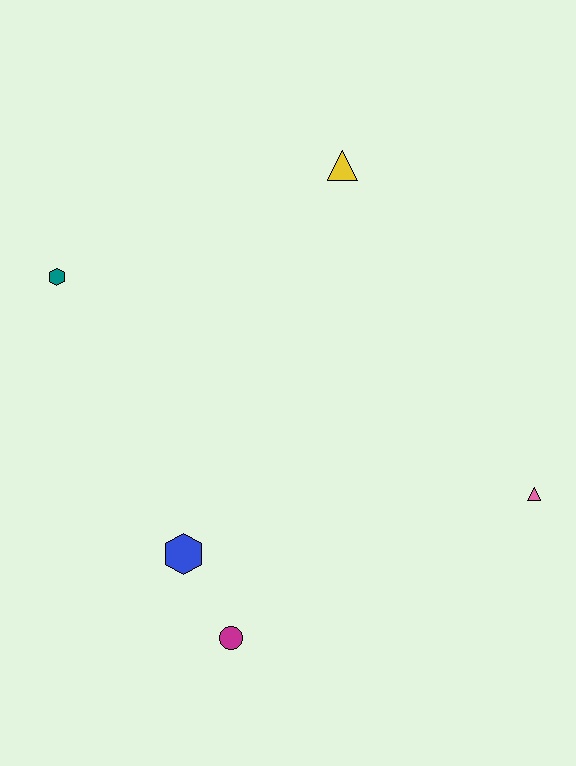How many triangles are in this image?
There are 2 triangles.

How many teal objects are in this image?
There is 1 teal object.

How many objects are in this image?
There are 5 objects.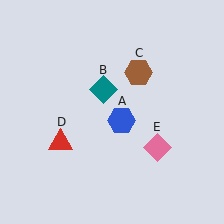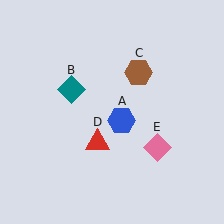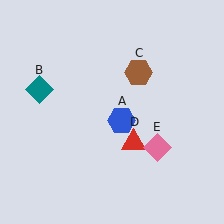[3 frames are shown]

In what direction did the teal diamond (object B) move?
The teal diamond (object B) moved left.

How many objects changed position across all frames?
2 objects changed position: teal diamond (object B), red triangle (object D).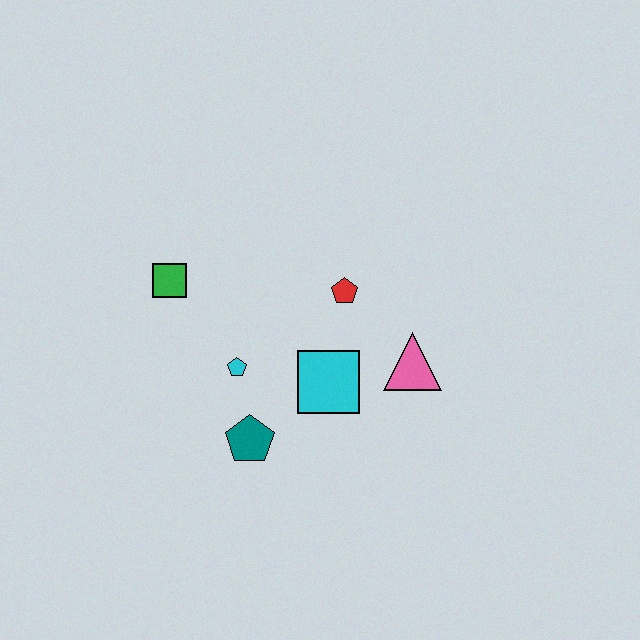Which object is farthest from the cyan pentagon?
The pink triangle is farthest from the cyan pentagon.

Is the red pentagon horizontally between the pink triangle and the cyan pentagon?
Yes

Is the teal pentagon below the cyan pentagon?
Yes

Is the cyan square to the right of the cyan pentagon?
Yes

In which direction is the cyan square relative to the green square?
The cyan square is to the right of the green square.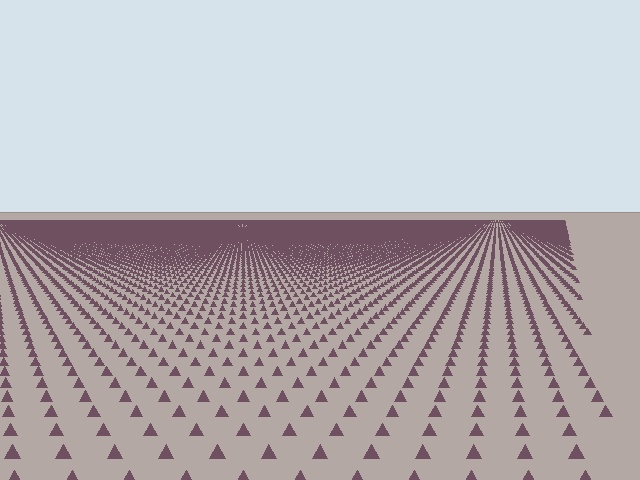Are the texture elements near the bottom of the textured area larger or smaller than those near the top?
Larger. Near the bottom, elements are closer to the viewer and appear at a bigger on-screen size.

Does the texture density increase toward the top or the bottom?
Density increases toward the top.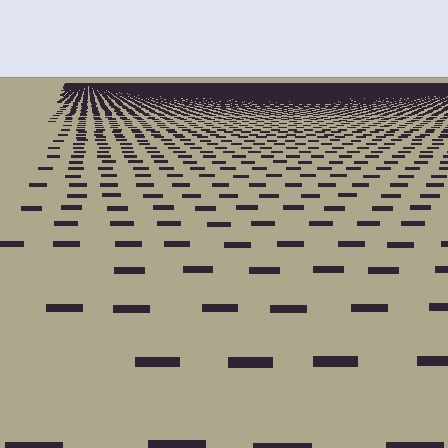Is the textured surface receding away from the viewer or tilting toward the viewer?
The surface is receding away from the viewer. Texture elements get smaller and denser toward the top.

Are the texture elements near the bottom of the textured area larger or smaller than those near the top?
Larger. Near the bottom, elements are closer to the viewer and appear at a bigger on-screen size.